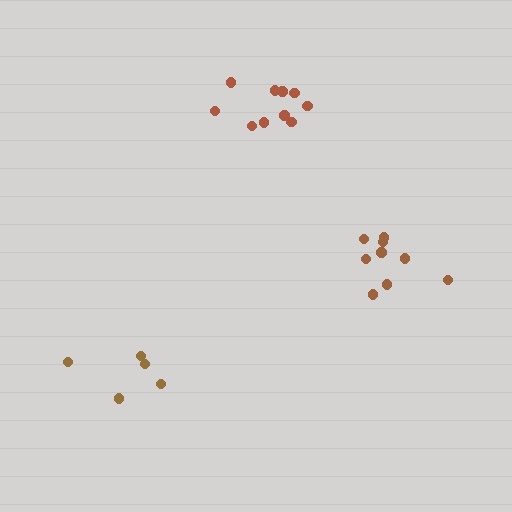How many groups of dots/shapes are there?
There are 3 groups.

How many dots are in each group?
Group 1: 9 dots, Group 2: 5 dots, Group 3: 10 dots (24 total).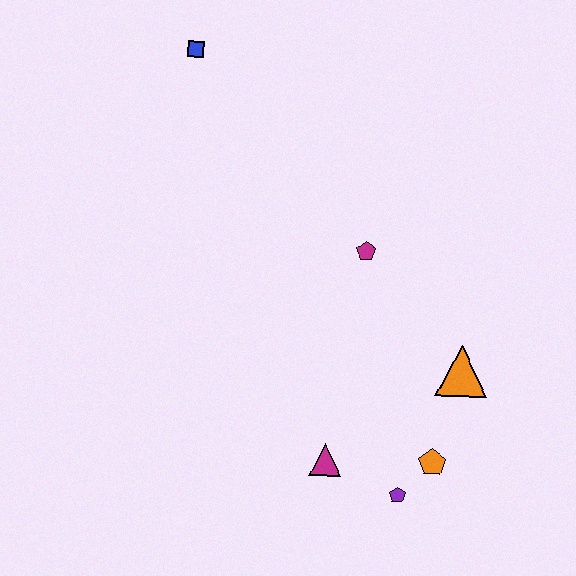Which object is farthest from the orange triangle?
The blue square is farthest from the orange triangle.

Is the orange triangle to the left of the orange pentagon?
No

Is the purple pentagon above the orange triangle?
No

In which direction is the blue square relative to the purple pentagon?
The blue square is above the purple pentagon.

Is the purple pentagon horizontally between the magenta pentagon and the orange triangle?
Yes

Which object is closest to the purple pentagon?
The orange pentagon is closest to the purple pentagon.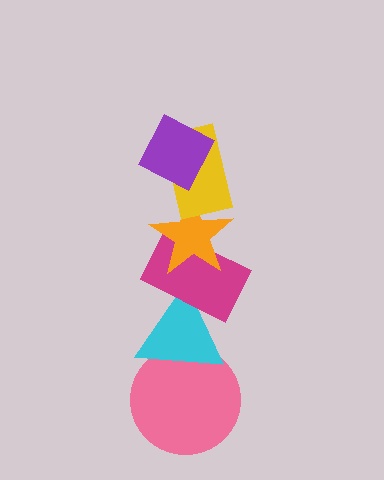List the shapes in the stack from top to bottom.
From top to bottom: the purple diamond, the yellow rectangle, the orange star, the magenta rectangle, the cyan triangle, the pink circle.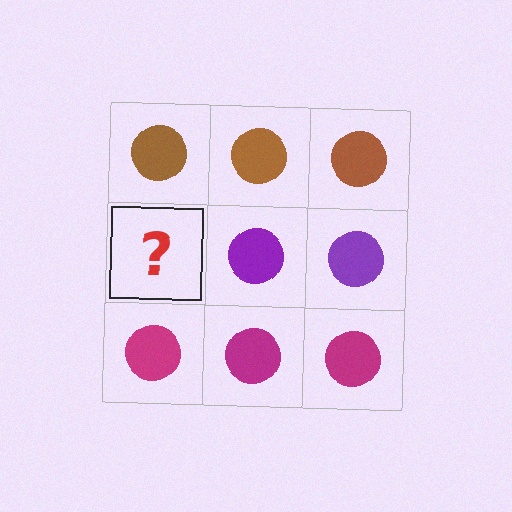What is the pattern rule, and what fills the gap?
The rule is that each row has a consistent color. The gap should be filled with a purple circle.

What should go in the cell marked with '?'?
The missing cell should contain a purple circle.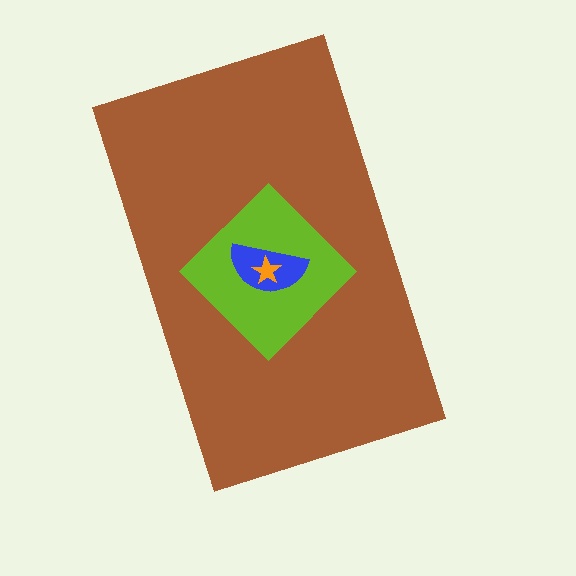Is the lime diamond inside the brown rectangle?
Yes.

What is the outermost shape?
The brown rectangle.